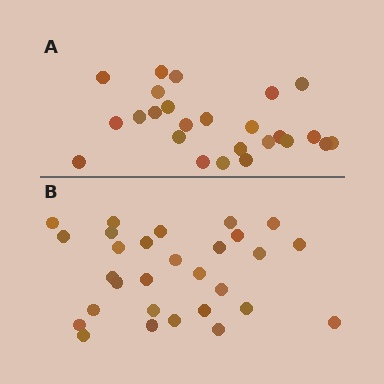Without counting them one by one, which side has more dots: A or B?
Region B (the bottom region) has more dots.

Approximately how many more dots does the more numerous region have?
Region B has about 4 more dots than region A.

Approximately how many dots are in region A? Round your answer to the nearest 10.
About 20 dots. (The exact count is 25, which rounds to 20.)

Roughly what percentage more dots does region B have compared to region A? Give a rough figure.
About 15% more.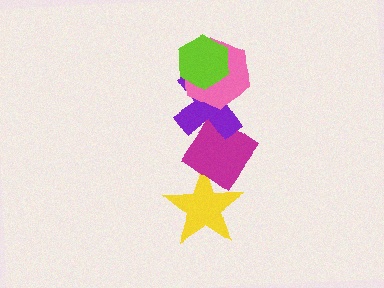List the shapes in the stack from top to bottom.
From top to bottom: the lime hexagon, the pink hexagon, the purple cross, the magenta diamond, the yellow star.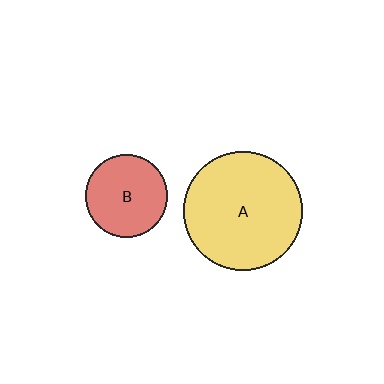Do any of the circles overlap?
No, none of the circles overlap.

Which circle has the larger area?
Circle A (yellow).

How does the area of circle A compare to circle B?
Approximately 2.1 times.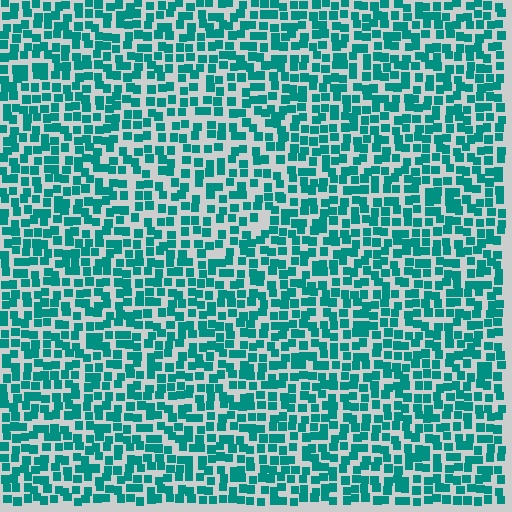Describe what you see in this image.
The image contains small teal elements arranged at two different densities. A circle-shaped region is visible where the elements are less densely packed than the surrounding area.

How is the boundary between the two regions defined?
The boundary is defined by a change in element density (approximately 1.3x ratio). All elements are the same color, size, and shape.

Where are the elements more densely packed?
The elements are more densely packed outside the circle boundary.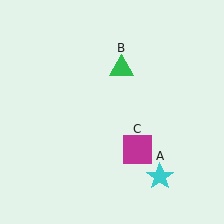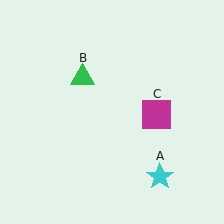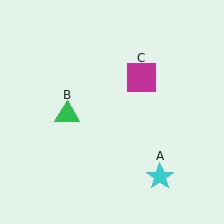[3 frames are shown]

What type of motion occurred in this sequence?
The green triangle (object B), magenta square (object C) rotated counterclockwise around the center of the scene.